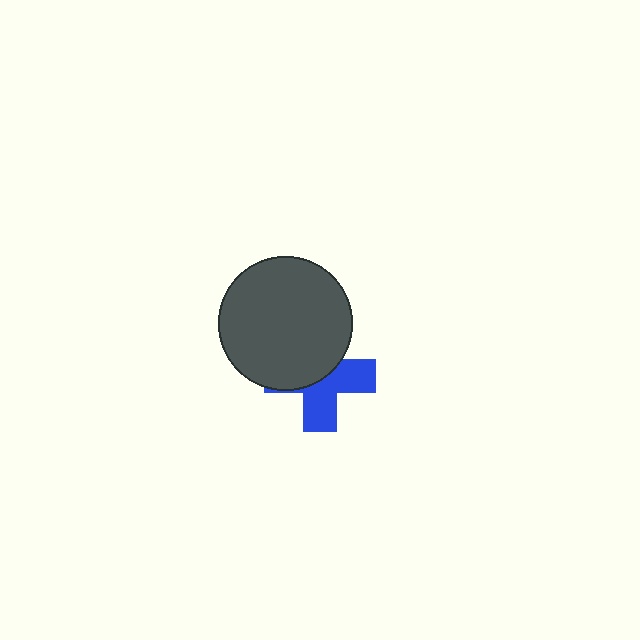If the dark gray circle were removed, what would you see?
You would see the complete blue cross.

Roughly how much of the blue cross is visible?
About half of it is visible (roughly 49%).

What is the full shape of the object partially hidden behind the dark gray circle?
The partially hidden object is a blue cross.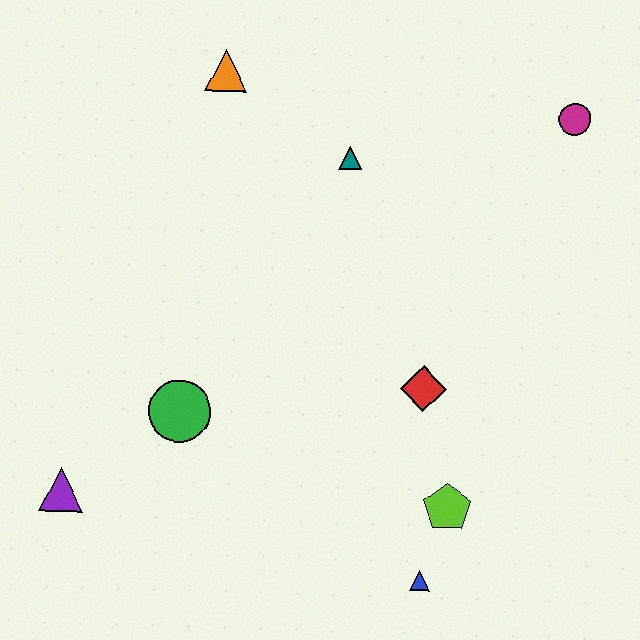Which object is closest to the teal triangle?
The orange triangle is closest to the teal triangle.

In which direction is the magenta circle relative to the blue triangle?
The magenta circle is above the blue triangle.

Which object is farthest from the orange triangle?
The blue triangle is farthest from the orange triangle.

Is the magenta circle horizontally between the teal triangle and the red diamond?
No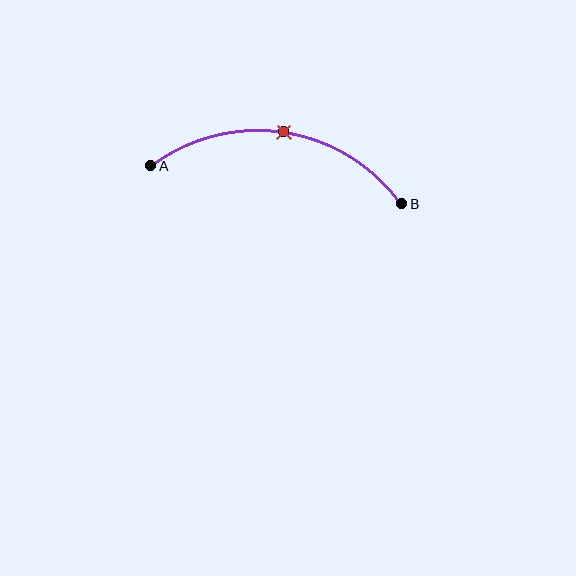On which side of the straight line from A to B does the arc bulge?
The arc bulges above the straight line connecting A and B.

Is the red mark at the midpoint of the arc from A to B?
Yes. The red mark lies on the arc at equal arc-length from both A and B — it is the arc midpoint.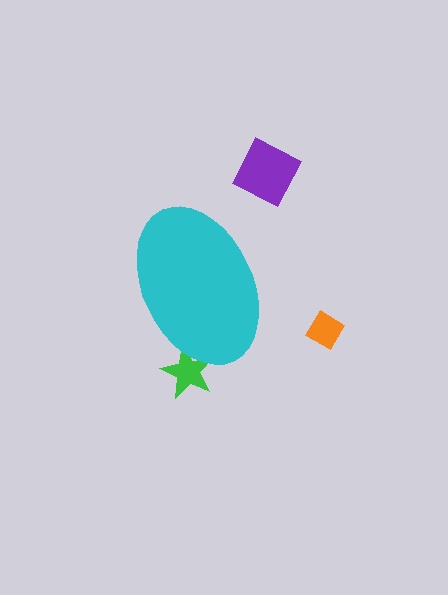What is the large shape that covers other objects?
A cyan ellipse.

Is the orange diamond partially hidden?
No, the orange diamond is fully visible.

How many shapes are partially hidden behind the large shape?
1 shape is partially hidden.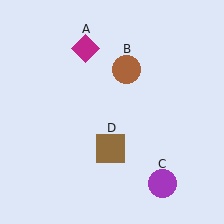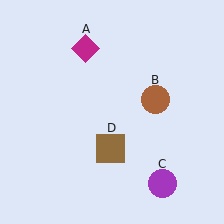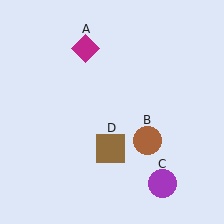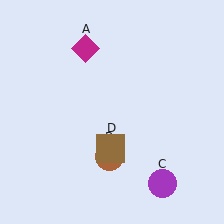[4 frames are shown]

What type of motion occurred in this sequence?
The brown circle (object B) rotated clockwise around the center of the scene.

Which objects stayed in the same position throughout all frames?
Magenta diamond (object A) and purple circle (object C) and brown square (object D) remained stationary.